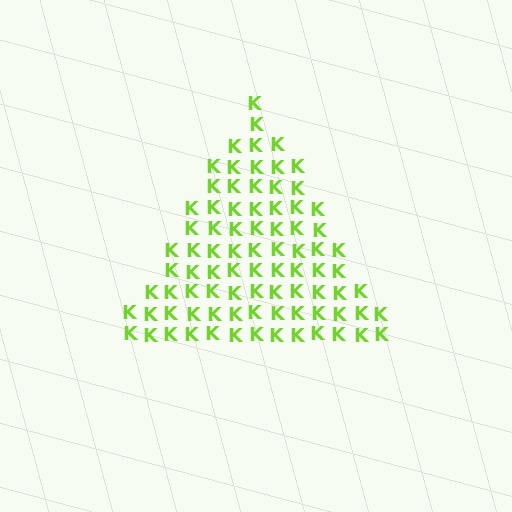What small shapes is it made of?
It is made of small letter K's.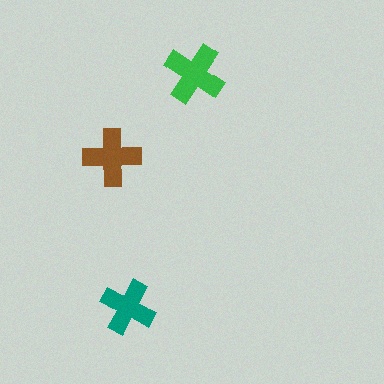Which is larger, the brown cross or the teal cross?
The brown one.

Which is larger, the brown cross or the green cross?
The green one.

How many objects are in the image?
There are 3 objects in the image.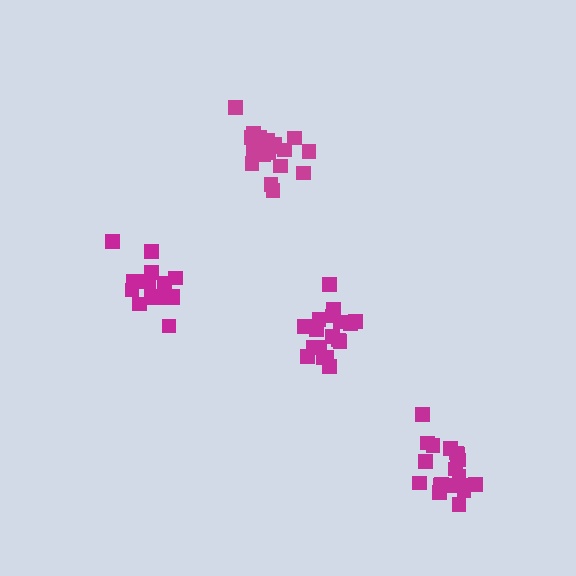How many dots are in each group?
Group 1: 19 dots, Group 2: 19 dots, Group 3: 17 dots, Group 4: 18 dots (73 total).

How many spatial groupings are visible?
There are 4 spatial groupings.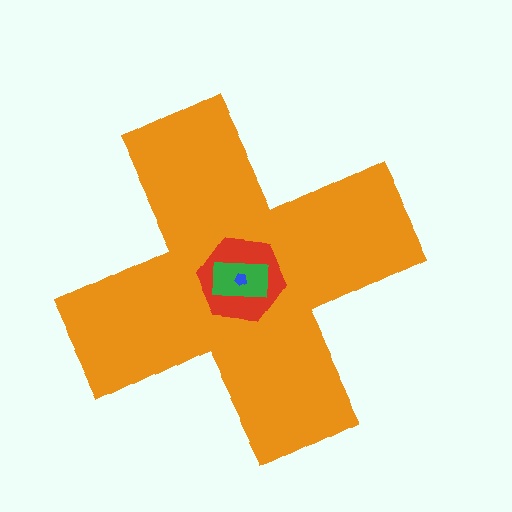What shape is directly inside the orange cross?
The red hexagon.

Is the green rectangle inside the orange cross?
Yes.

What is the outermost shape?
The orange cross.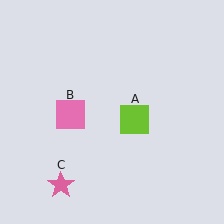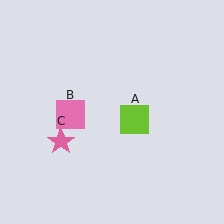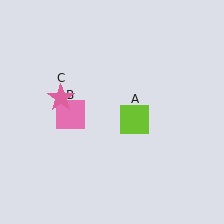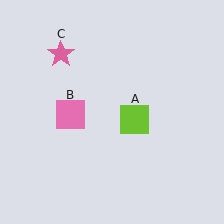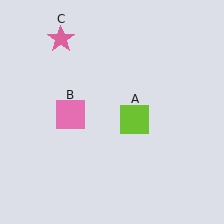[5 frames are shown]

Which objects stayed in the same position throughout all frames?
Lime square (object A) and pink square (object B) remained stationary.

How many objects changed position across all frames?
1 object changed position: pink star (object C).